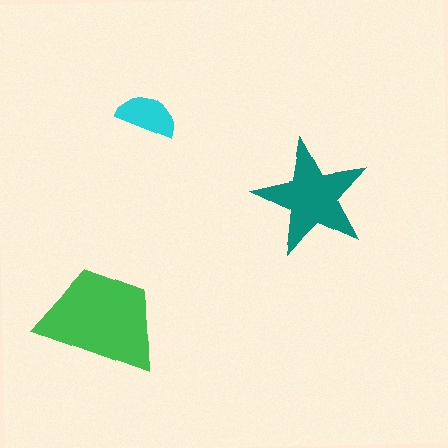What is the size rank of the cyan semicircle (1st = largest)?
3rd.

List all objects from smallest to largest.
The cyan semicircle, the teal star, the green trapezoid.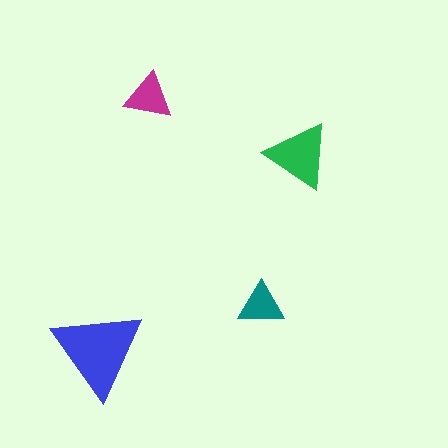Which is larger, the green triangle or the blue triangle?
The blue one.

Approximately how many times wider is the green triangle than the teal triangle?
About 1.5 times wider.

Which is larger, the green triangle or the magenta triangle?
The green one.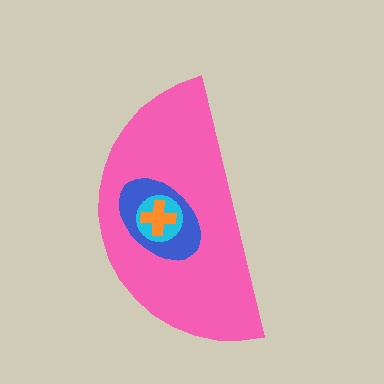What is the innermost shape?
The orange cross.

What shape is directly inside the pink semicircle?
The blue ellipse.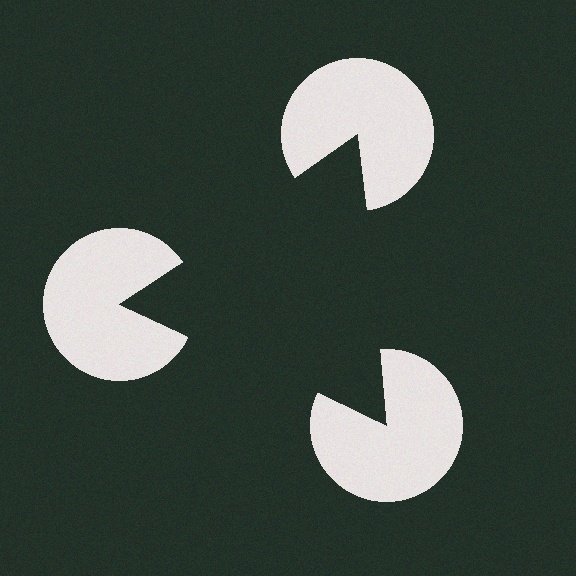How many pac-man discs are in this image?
There are 3 — one at each vertex of the illusory triangle.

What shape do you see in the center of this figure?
An illusory triangle — its edges are inferred from the aligned wedge cuts in the pac-man discs, not physically drawn.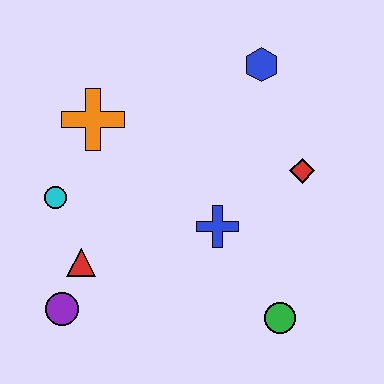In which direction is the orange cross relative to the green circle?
The orange cross is above the green circle.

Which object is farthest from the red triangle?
The blue hexagon is farthest from the red triangle.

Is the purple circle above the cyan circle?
No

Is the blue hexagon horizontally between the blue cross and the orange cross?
No